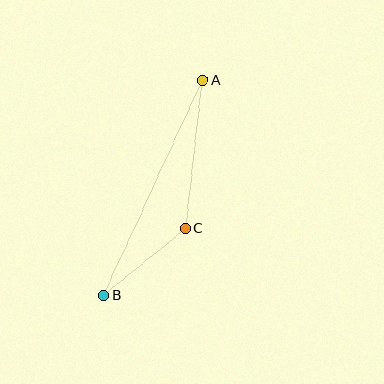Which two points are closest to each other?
Points B and C are closest to each other.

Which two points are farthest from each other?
Points A and B are farthest from each other.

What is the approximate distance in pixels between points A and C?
The distance between A and C is approximately 149 pixels.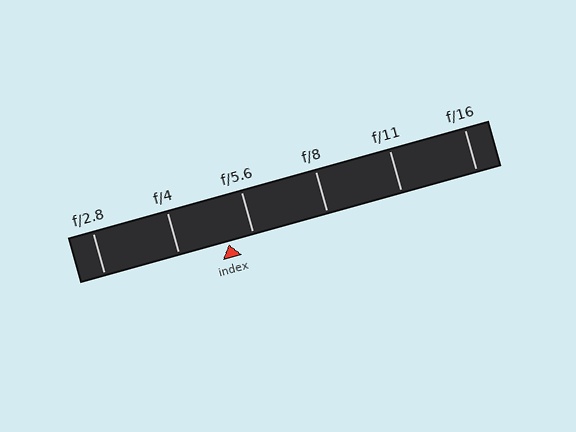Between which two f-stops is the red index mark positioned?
The index mark is between f/4 and f/5.6.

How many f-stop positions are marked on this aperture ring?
There are 6 f-stop positions marked.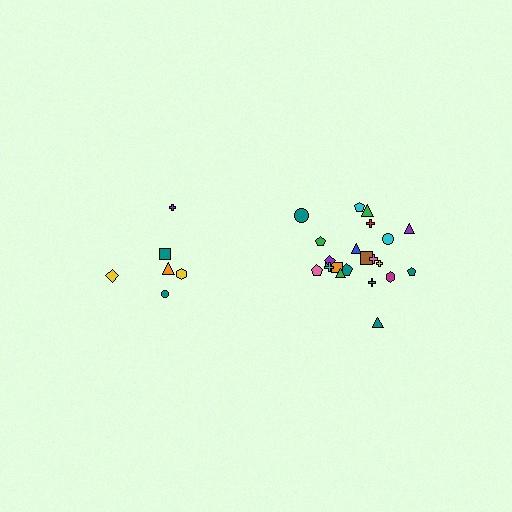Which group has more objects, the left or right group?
The right group.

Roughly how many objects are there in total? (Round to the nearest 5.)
Roughly 30 objects in total.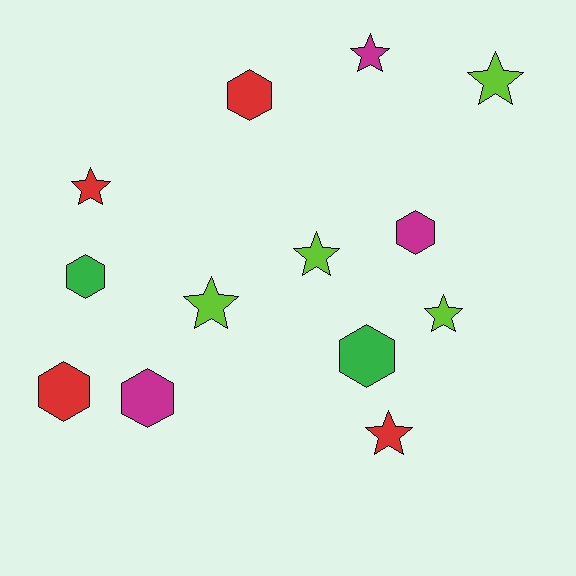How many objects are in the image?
There are 13 objects.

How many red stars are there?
There are 2 red stars.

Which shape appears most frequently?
Star, with 7 objects.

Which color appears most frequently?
Red, with 4 objects.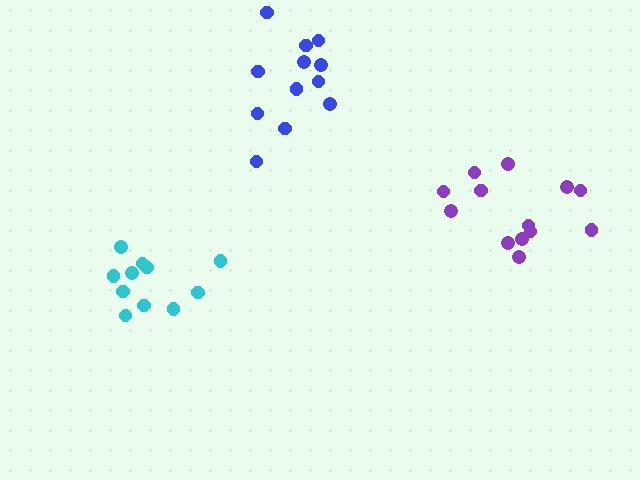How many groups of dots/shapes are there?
There are 3 groups.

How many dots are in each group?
Group 1: 11 dots, Group 2: 13 dots, Group 3: 12 dots (36 total).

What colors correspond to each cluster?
The clusters are colored: cyan, purple, blue.